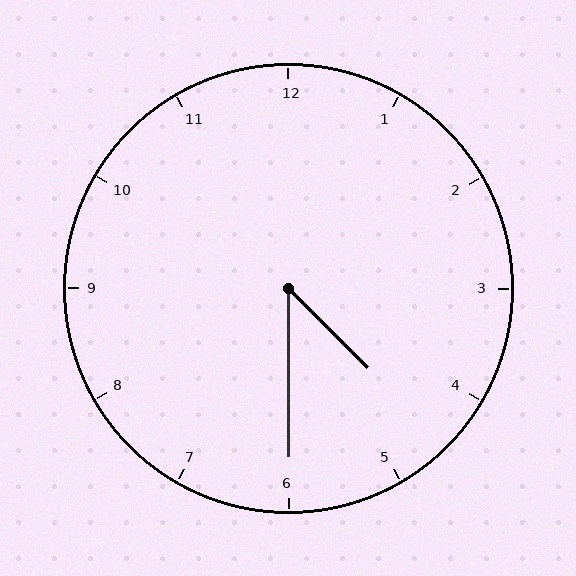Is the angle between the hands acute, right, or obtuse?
It is acute.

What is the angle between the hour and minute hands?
Approximately 45 degrees.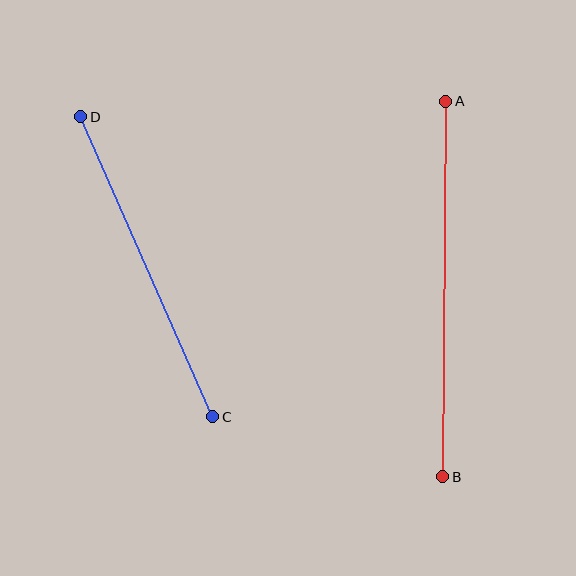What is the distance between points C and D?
The distance is approximately 328 pixels.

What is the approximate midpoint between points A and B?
The midpoint is at approximately (444, 289) pixels.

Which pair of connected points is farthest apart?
Points A and B are farthest apart.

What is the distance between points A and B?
The distance is approximately 376 pixels.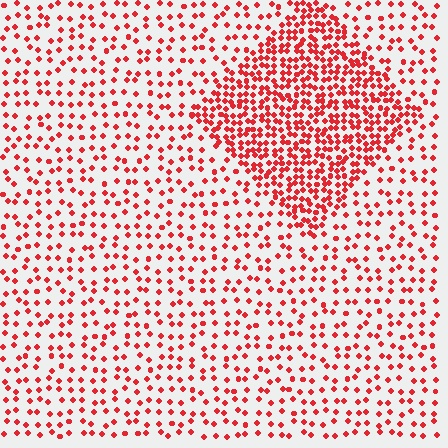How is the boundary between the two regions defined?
The boundary is defined by a change in element density (approximately 2.5x ratio). All elements are the same color, size, and shape.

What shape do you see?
I see a diamond.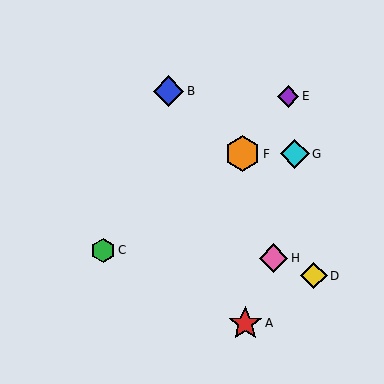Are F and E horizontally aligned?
No, F is at y≈154 and E is at y≈96.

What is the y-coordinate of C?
Object C is at y≈250.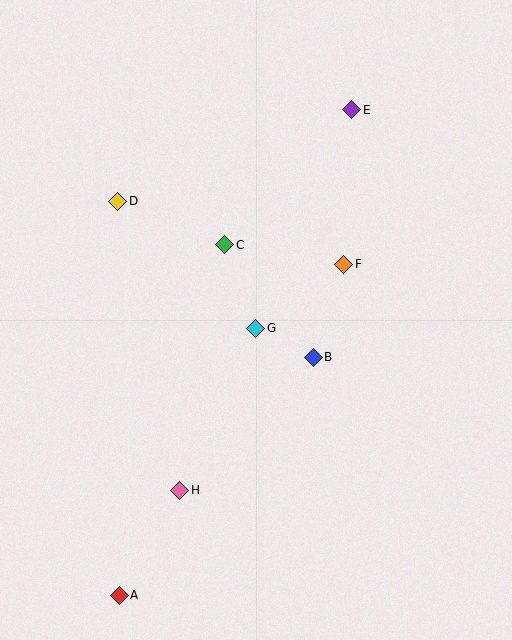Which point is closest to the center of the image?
Point G at (256, 328) is closest to the center.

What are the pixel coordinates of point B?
Point B is at (313, 357).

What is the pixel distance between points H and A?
The distance between H and A is 121 pixels.